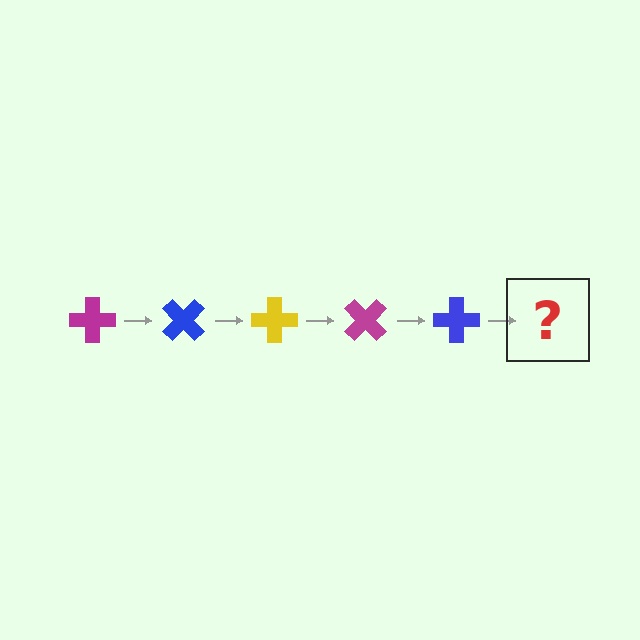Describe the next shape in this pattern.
It should be a yellow cross, rotated 225 degrees from the start.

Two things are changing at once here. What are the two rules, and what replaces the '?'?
The two rules are that it rotates 45 degrees each step and the color cycles through magenta, blue, and yellow. The '?' should be a yellow cross, rotated 225 degrees from the start.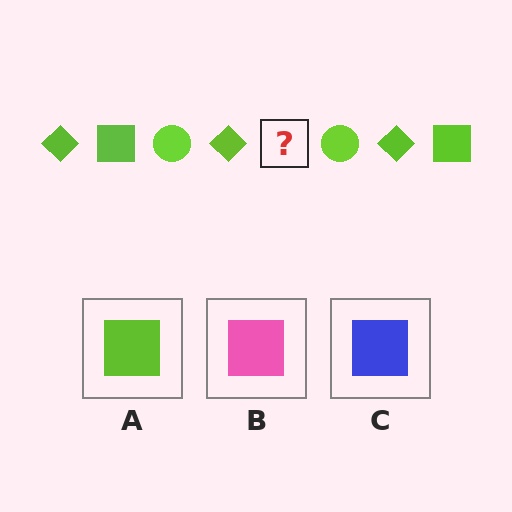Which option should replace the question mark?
Option A.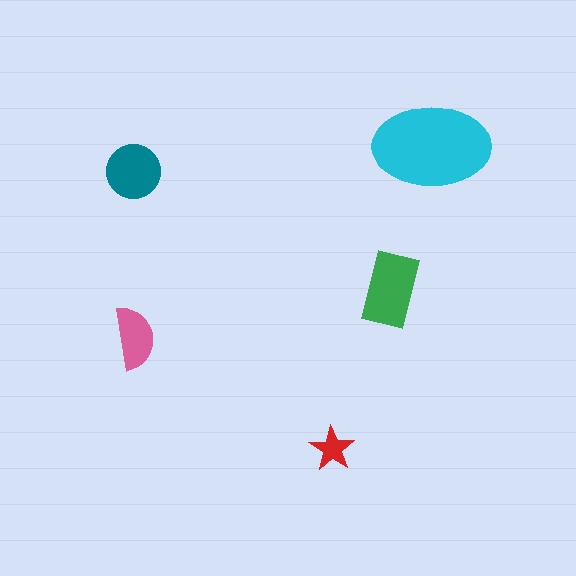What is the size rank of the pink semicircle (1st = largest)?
4th.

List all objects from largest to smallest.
The cyan ellipse, the green rectangle, the teal circle, the pink semicircle, the red star.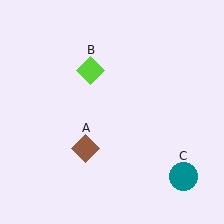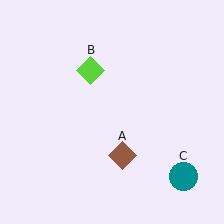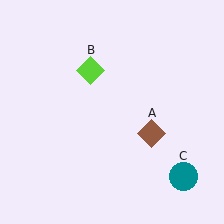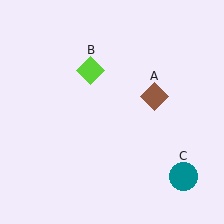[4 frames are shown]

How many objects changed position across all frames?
1 object changed position: brown diamond (object A).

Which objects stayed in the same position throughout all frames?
Lime diamond (object B) and teal circle (object C) remained stationary.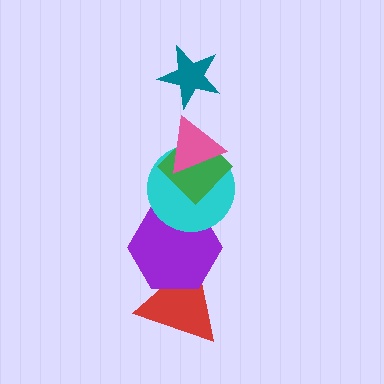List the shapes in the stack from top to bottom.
From top to bottom: the teal star, the pink triangle, the green diamond, the cyan circle, the purple hexagon, the red triangle.